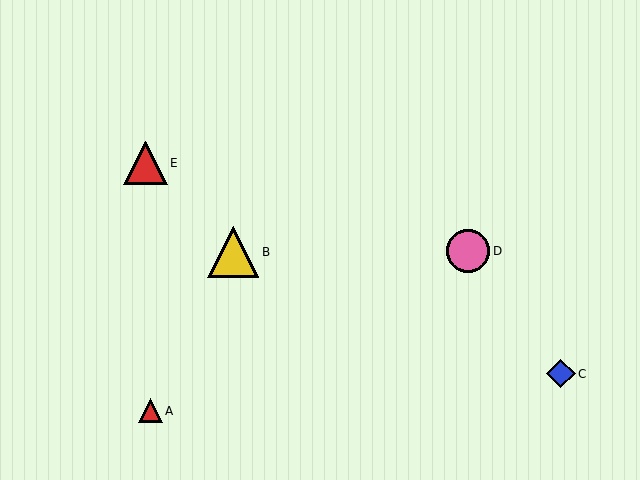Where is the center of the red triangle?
The center of the red triangle is at (145, 163).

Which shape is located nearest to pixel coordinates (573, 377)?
The blue diamond (labeled C) at (561, 374) is nearest to that location.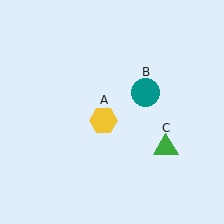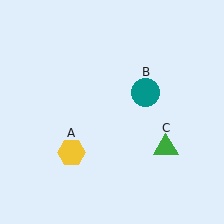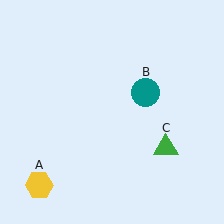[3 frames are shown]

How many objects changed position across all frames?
1 object changed position: yellow hexagon (object A).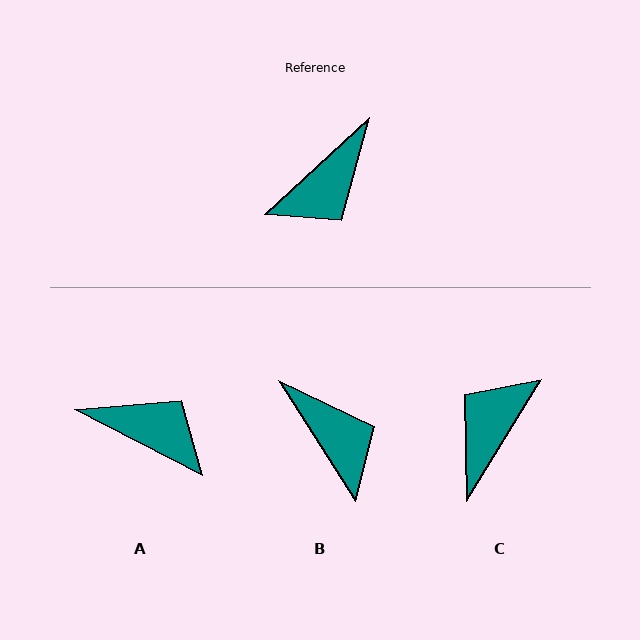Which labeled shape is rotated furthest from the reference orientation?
C, about 164 degrees away.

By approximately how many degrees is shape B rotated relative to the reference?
Approximately 80 degrees counter-clockwise.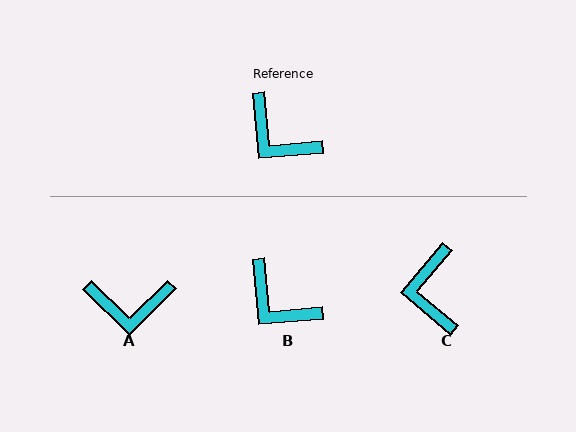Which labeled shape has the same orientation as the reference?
B.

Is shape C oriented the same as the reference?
No, it is off by about 45 degrees.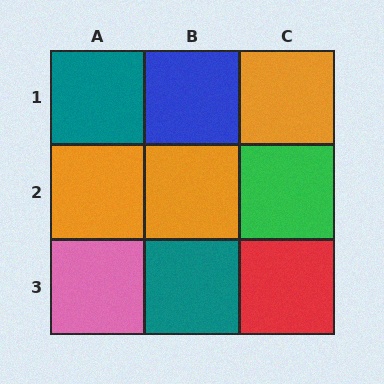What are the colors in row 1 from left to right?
Teal, blue, orange.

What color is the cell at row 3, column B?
Teal.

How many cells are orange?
3 cells are orange.